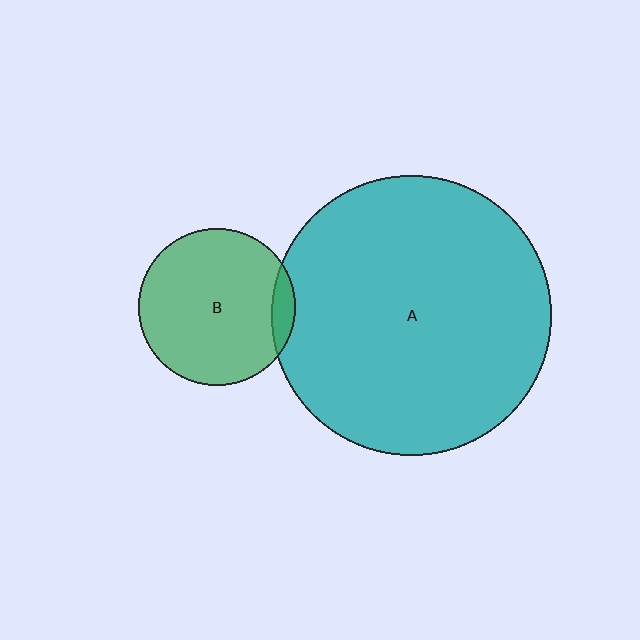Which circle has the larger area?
Circle A (teal).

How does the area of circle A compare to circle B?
Approximately 3.2 times.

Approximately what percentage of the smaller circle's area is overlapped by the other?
Approximately 10%.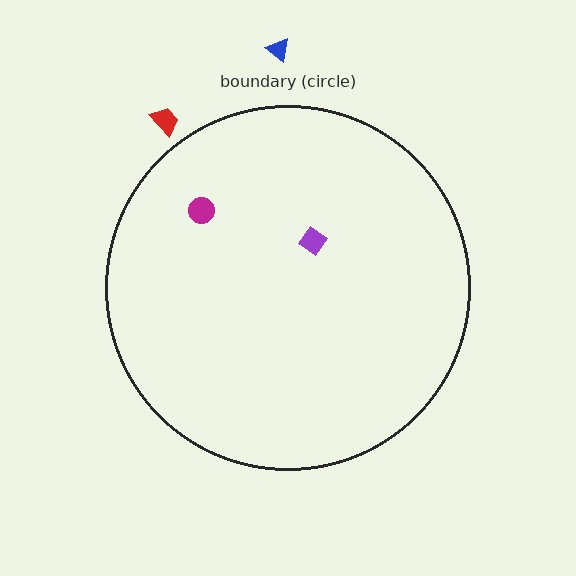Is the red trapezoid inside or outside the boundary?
Outside.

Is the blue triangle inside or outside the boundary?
Outside.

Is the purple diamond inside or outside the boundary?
Inside.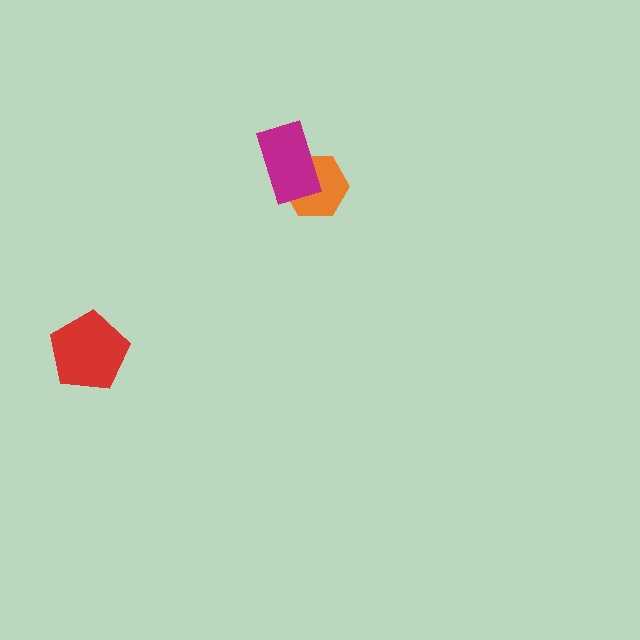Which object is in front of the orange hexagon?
The magenta rectangle is in front of the orange hexagon.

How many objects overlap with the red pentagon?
0 objects overlap with the red pentagon.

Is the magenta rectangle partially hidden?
No, no other shape covers it.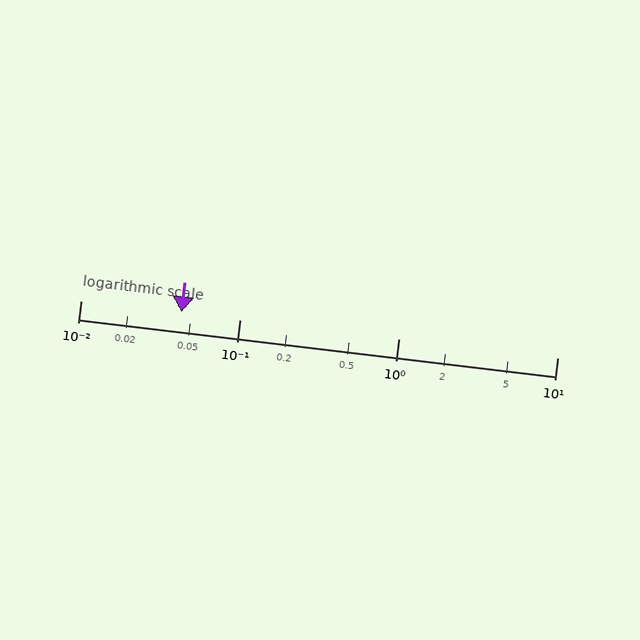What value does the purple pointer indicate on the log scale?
The pointer indicates approximately 0.043.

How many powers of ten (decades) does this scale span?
The scale spans 3 decades, from 0.01 to 10.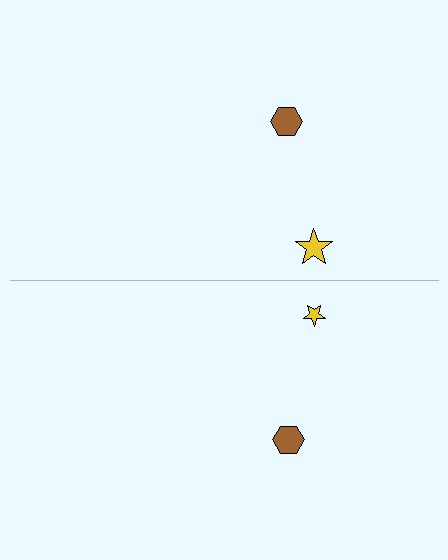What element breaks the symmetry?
The yellow star on the bottom side has a different size than its mirror counterpart.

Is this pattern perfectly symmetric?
No, the pattern is not perfectly symmetric. The yellow star on the bottom side has a different size than its mirror counterpart.